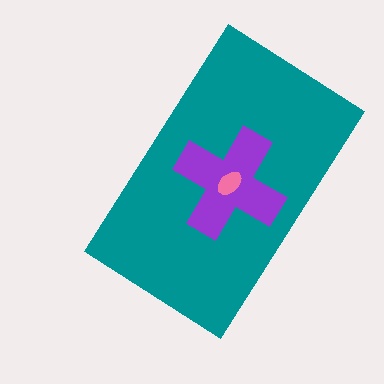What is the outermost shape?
The teal rectangle.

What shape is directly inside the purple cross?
The pink ellipse.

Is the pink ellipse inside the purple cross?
Yes.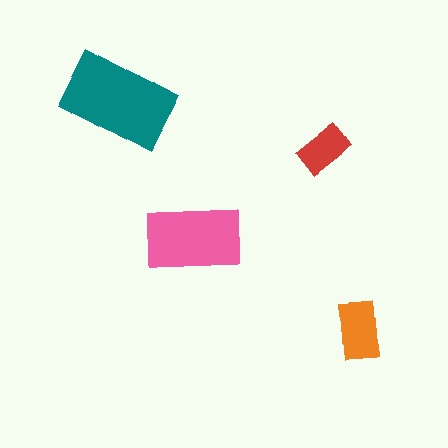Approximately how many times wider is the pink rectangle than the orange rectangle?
About 1.5 times wider.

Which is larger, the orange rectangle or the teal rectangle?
The teal one.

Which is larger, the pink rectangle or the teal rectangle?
The teal one.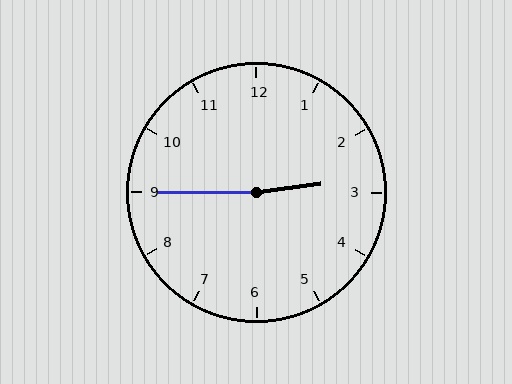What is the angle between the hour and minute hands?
Approximately 172 degrees.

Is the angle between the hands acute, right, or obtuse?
It is obtuse.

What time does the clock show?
2:45.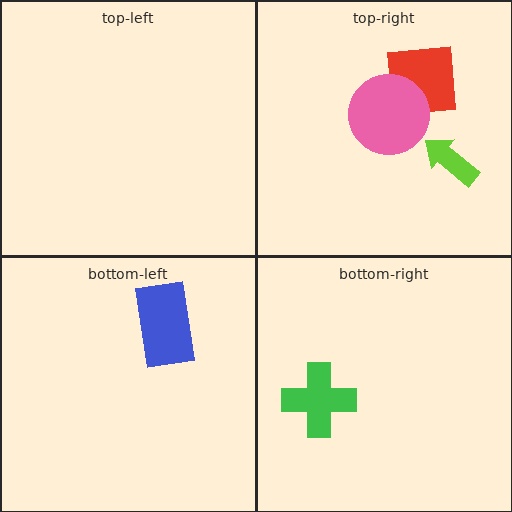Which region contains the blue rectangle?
The bottom-left region.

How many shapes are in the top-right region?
3.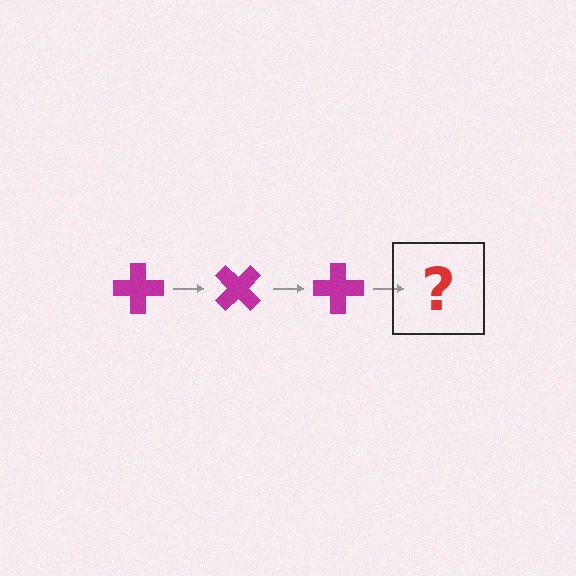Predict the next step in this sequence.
The next step is a magenta cross rotated 135 degrees.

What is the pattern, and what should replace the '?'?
The pattern is that the cross rotates 45 degrees each step. The '?' should be a magenta cross rotated 135 degrees.